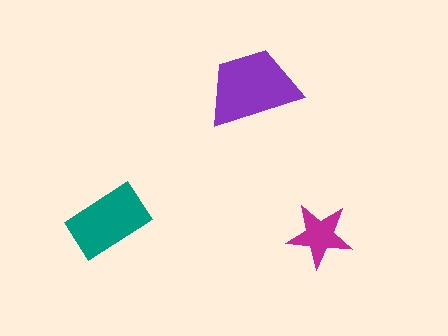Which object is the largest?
The purple trapezoid.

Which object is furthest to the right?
The magenta star is rightmost.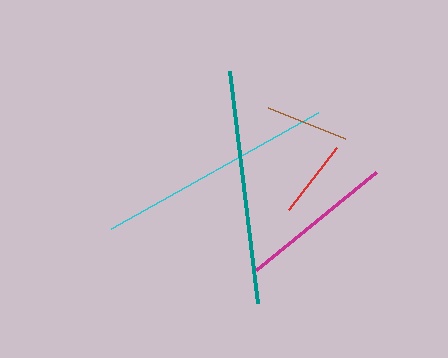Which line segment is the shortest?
The red line is the shortest at approximately 79 pixels.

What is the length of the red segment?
The red segment is approximately 79 pixels long.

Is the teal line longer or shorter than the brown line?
The teal line is longer than the brown line.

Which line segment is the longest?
The cyan line is the longest at approximately 237 pixels.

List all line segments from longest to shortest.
From longest to shortest: cyan, teal, magenta, brown, red.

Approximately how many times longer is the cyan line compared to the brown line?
The cyan line is approximately 2.8 times the length of the brown line.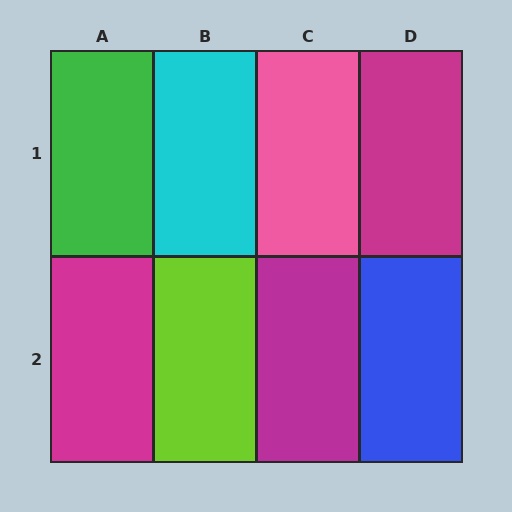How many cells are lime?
1 cell is lime.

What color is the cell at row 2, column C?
Magenta.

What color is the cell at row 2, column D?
Blue.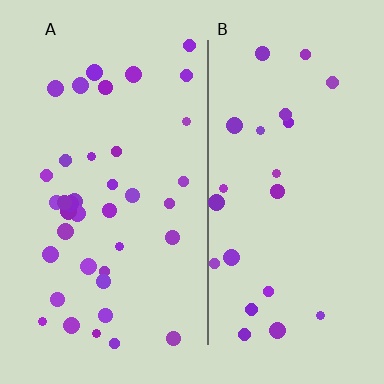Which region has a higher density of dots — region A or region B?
A (the left).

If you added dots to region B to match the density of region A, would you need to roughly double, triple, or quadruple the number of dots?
Approximately double.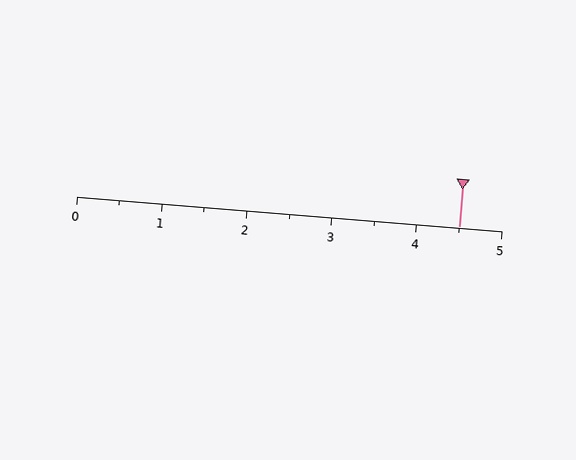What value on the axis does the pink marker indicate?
The marker indicates approximately 4.5.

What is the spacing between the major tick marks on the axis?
The major ticks are spaced 1 apart.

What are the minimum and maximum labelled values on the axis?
The axis runs from 0 to 5.